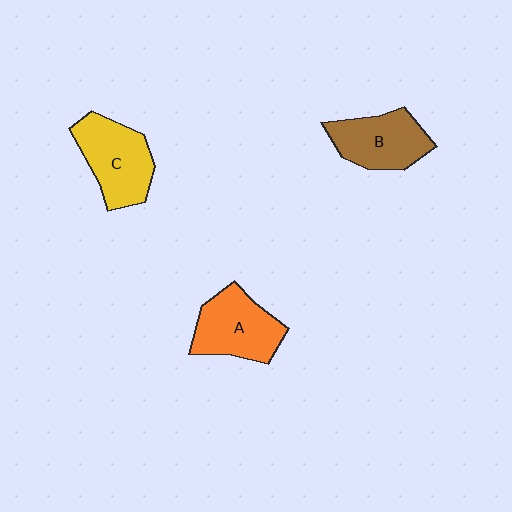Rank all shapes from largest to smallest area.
From largest to smallest: C (yellow), A (orange), B (brown).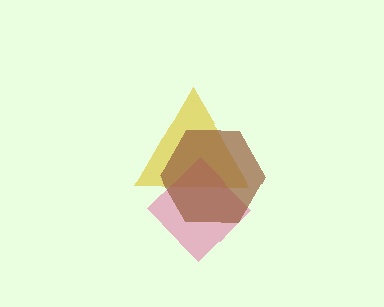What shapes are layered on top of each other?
The layered shapes are: a yellow triangle, a pink diamond, a brown hexagon.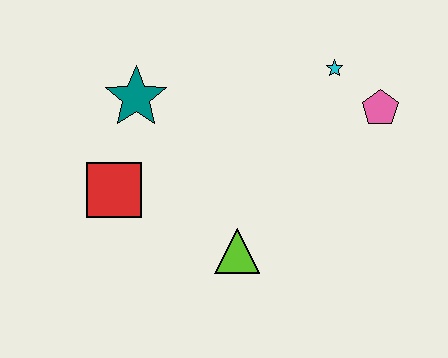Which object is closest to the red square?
The teal star is closest to the red square.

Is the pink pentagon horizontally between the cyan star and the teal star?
No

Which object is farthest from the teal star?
The pink pentagon is farthest from the teal star.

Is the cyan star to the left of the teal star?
No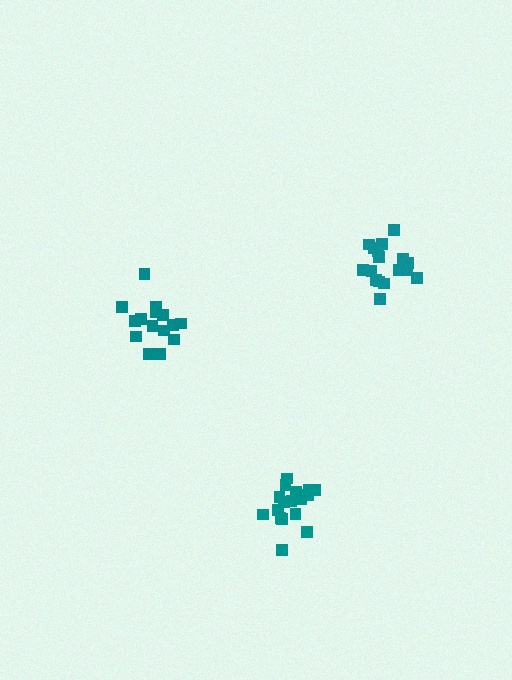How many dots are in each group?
Group 1: 15 dots, Group 2: 19 dots, Group 3: 17 dots (51 total).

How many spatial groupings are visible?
There are 3 spatial groupings.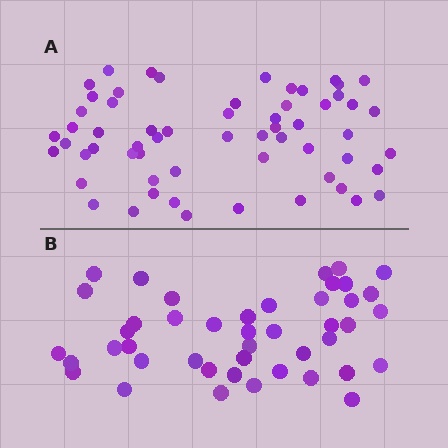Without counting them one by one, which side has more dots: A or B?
Region A (the top region) has more dots.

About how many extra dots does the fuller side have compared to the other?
Region A has approximately 15 more dots than region B.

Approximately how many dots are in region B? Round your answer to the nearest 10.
About 40 dots. (The exact count is 44, which rounds to 40.)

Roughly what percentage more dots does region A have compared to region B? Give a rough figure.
About 35% more.